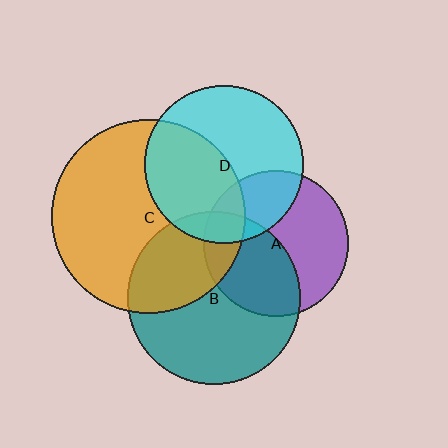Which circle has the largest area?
Circle C (orange).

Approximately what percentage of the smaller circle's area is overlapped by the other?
Approximately 45%.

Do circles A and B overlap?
Yes.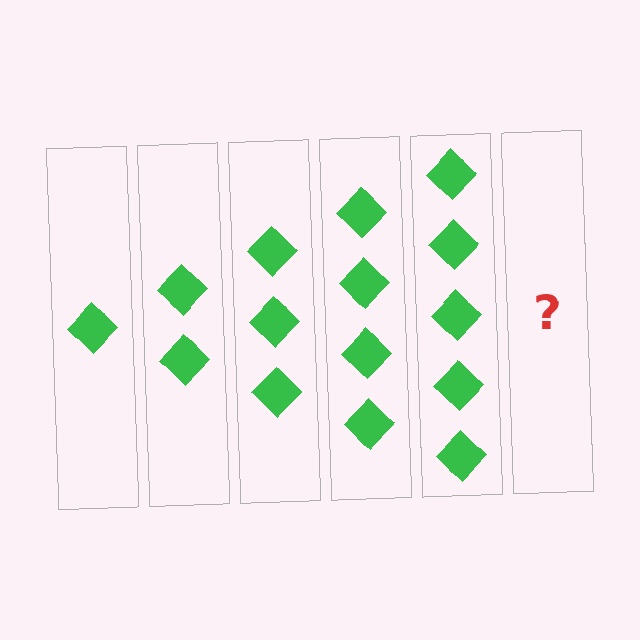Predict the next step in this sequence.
The next step is 6 diamonds.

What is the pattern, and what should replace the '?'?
The pattern is that each step adds one more diamond. The '?' should be 6 diamonds.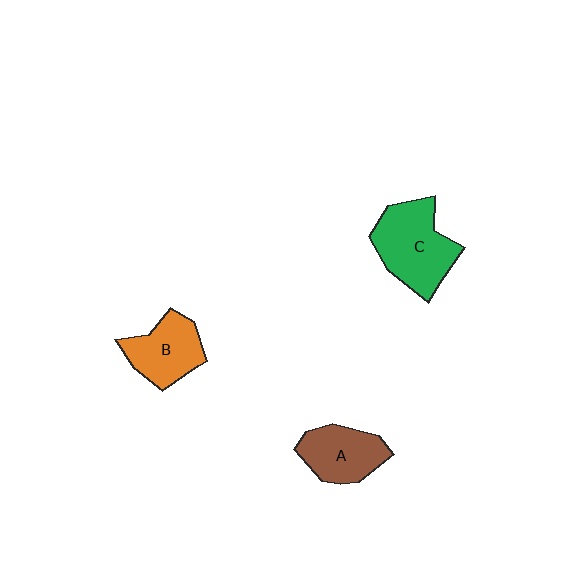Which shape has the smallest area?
Shape B (orange).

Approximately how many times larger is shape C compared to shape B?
Approximately 1.4 times.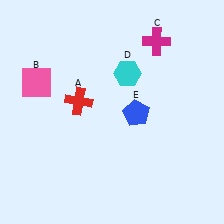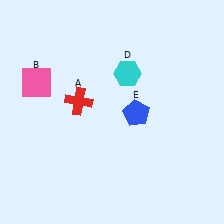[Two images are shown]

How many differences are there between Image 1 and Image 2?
There is 1 difference between the two images.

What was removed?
The magenta cross (C) was removed in Image 2.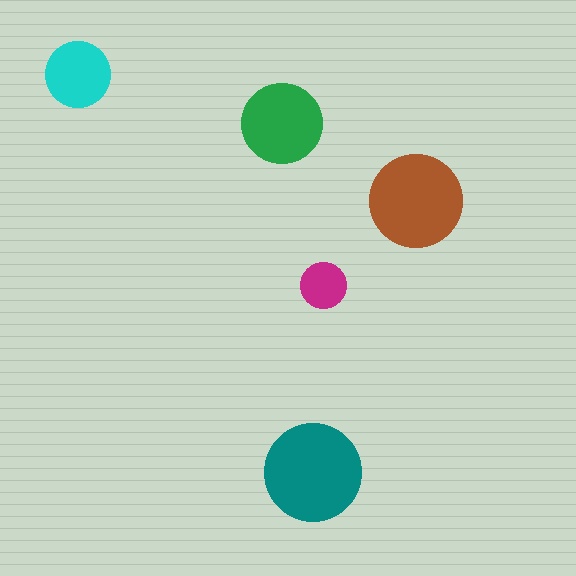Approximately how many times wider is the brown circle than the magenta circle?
About 2 times wider.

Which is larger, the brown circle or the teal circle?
The teal one.